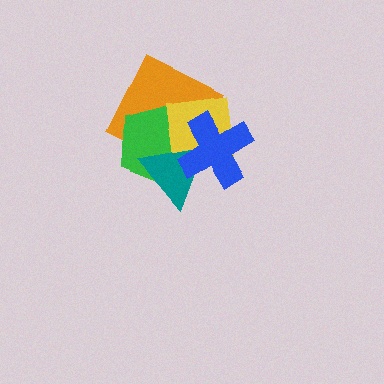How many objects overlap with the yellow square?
4 objects overlap with the yellow square.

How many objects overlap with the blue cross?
4 objects overlap with the blue cross.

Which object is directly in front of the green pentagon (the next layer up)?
The yellow square is directly in front of the green pentagon.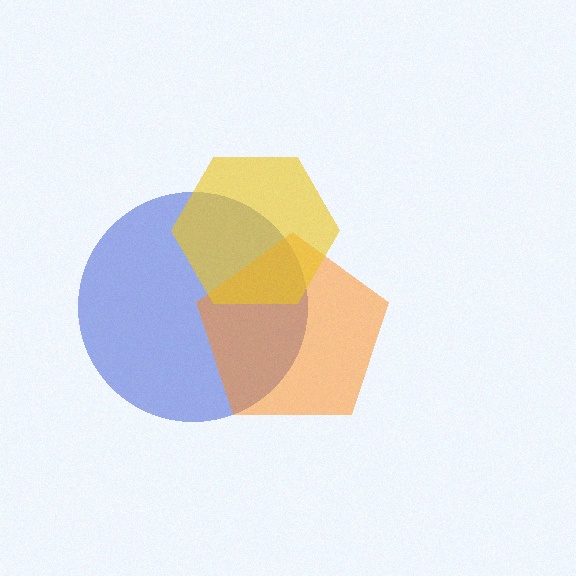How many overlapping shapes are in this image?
There are 3 overlapping shapes in the image.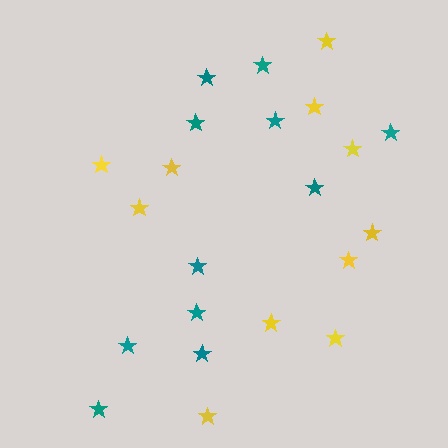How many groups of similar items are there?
There are 2 groups: one group of teal stars (11) and one group of yellow stars (11).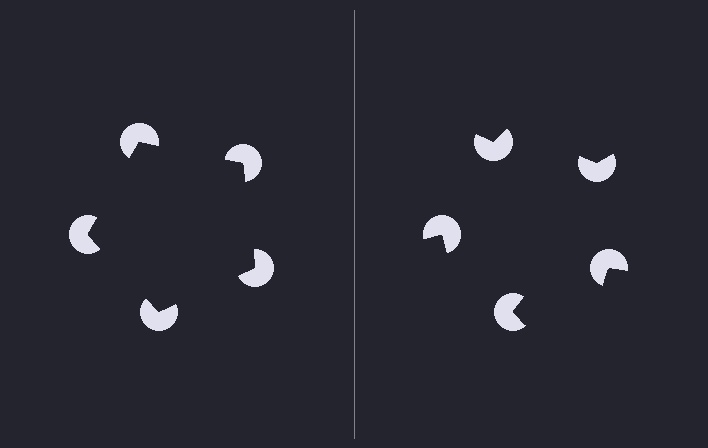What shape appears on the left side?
An illusory pentagon.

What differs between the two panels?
The pac-man discs are positioned identically on both sides; only the wedge orientations differ. On the left they align to a pentagon; on the right they are misaligned.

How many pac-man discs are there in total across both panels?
10 — 5 on each side.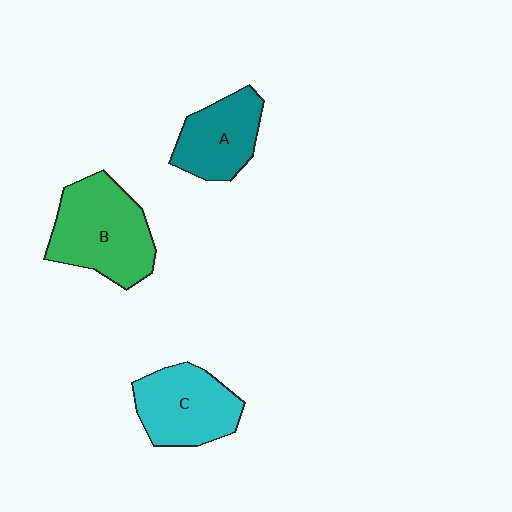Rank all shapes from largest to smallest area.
From largest to smallest: B (green), C (cyan), A (teal).